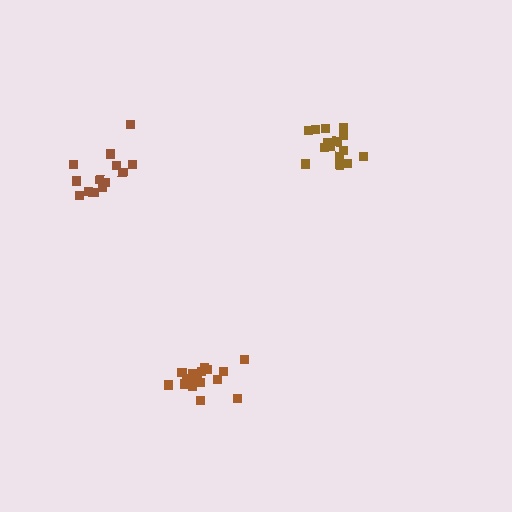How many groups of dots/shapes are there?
There are 3 groups.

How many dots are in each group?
Group 1: 17 dots, Group 2: 15 dots, Group 3: 15 dots (47 total).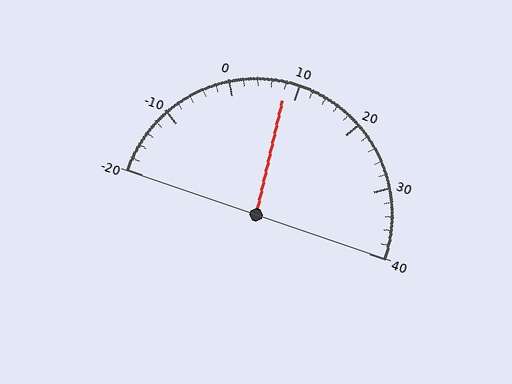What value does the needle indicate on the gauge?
The needle indicates approximately 8.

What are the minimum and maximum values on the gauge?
The gauge ranges from -20 to 40.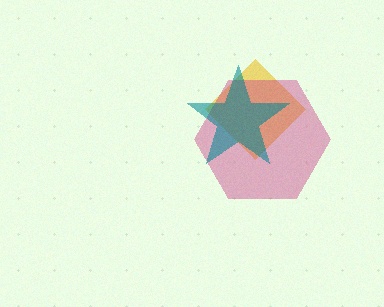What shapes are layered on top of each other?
The layered shapes are: a yellow diamond, a magenta hexagon, a teal star.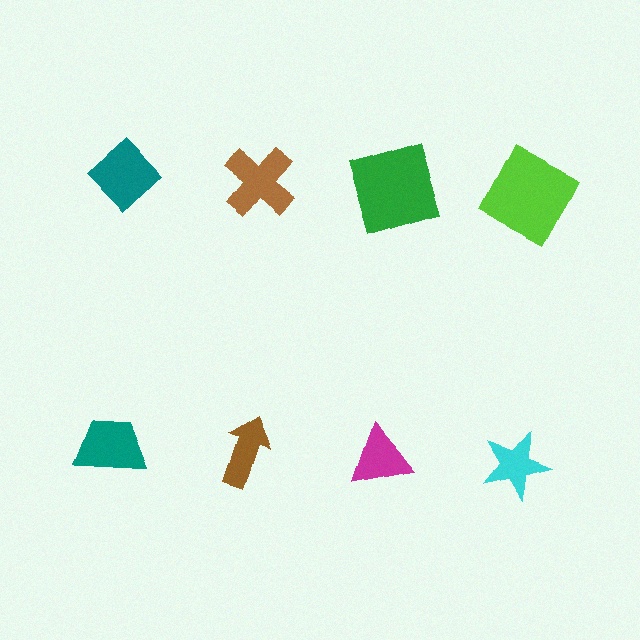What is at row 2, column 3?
A magenta triangle.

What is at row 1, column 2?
A brown cross.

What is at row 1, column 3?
A green square.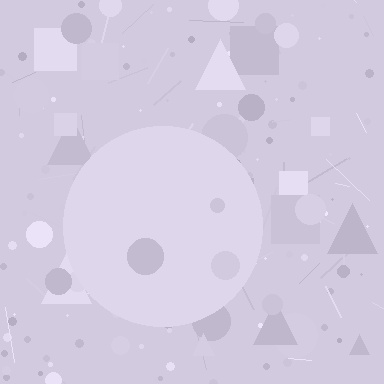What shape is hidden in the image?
A circle is hidden in the image.